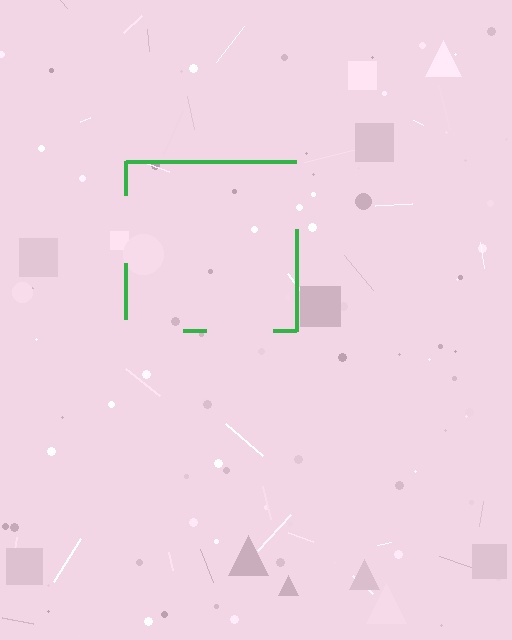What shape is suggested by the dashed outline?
The dashed outline suggests a square.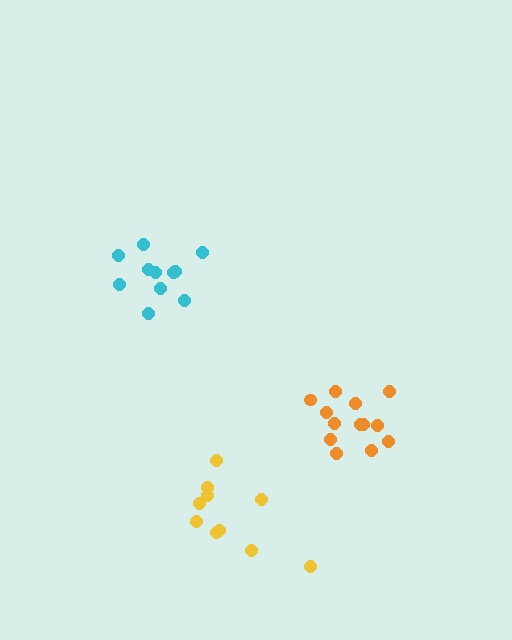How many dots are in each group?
Group 1: 13 dots, Group 2: 11 dots, Group 3: 10 dots (34 total).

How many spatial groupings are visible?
There are 3 spatial groupings.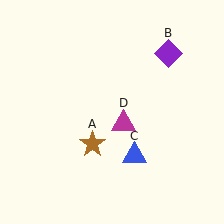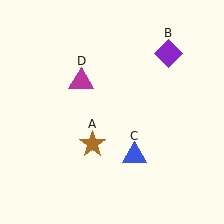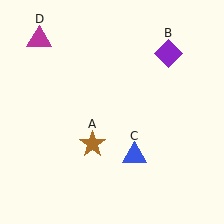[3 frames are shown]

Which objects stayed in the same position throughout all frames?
Brown star (object A) and purple diamond (object B) and blue triangle (object C) remained stationary.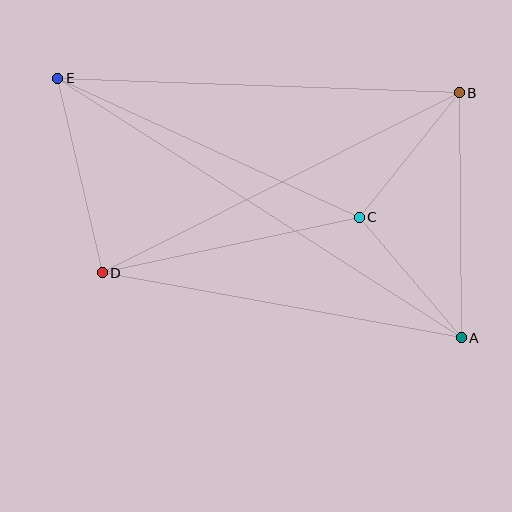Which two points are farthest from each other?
Points A and E are farthest from each other.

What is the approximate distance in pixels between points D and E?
The distance between D and E is approximately 199 pixels.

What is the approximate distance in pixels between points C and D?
The distance between C and D is approximately 263 pixels.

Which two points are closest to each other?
Points A and C are closest to each other.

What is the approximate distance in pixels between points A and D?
The distance between A and D is approximately 365 pixels.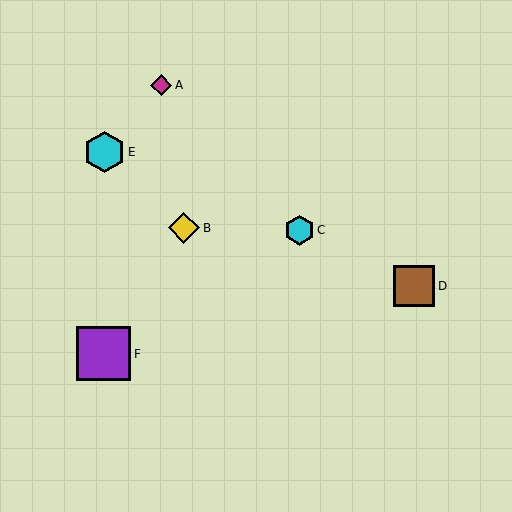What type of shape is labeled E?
Shape E is a cyan hexagon.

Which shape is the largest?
The purple square (labeled F) is the largest.